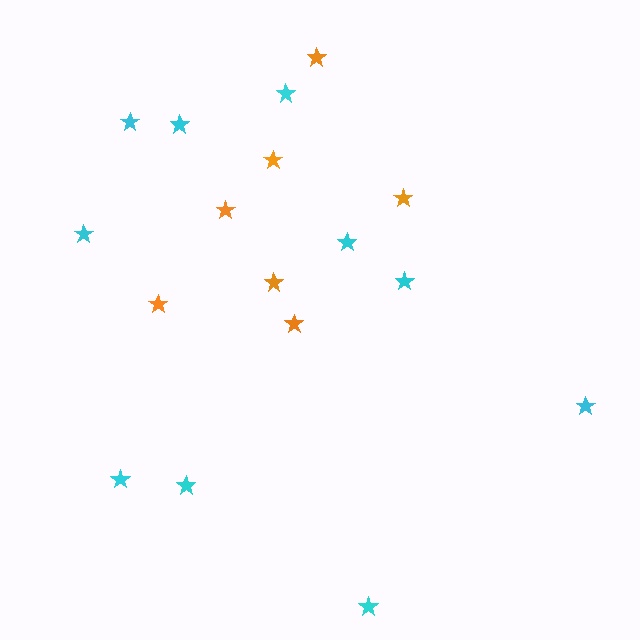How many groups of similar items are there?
There are 2 groups: one group of orange stars (7) and one group of cyan stars (10).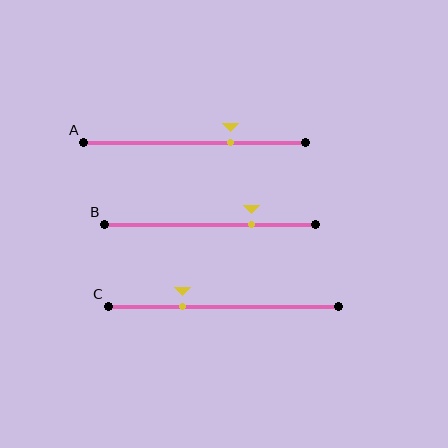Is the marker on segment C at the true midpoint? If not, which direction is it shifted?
No, the marker on segment C is shifted to the left by about 18% of the segment length.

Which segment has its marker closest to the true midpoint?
Segment A has its marker closest to the true midpoint.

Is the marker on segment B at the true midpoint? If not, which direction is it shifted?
No, the marker on segment B is shifted to the right by about 20% of the segment length.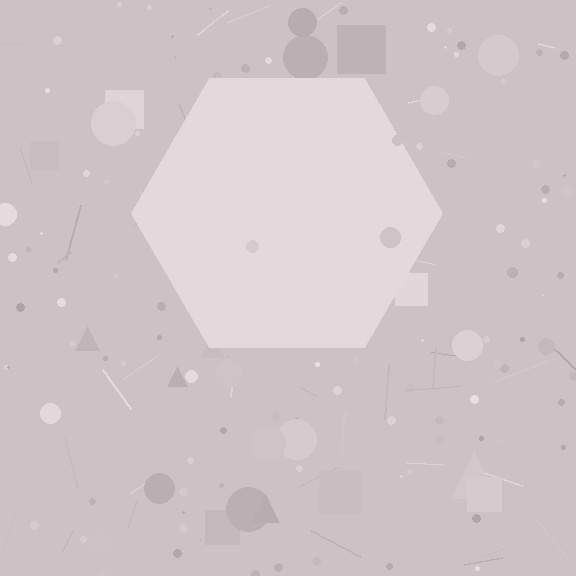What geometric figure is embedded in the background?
A hexagon is embedded in the background.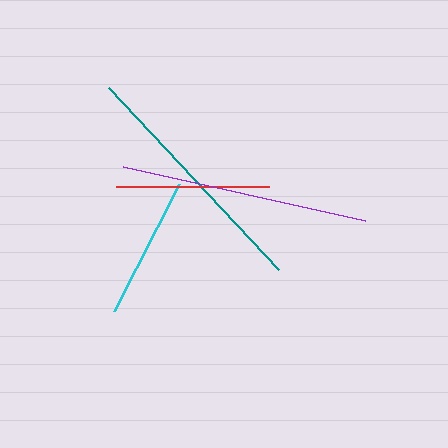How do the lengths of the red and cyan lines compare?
The red and cyan lines are approximately the same length.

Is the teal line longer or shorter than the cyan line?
The teal line is longer than the cyan line.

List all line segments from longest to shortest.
From longest to shortest: teal, purple, red, cyan.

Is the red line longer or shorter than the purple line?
The purple line is longer than the red line.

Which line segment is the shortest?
The cyan line is the shortest at approximately 143 pixels.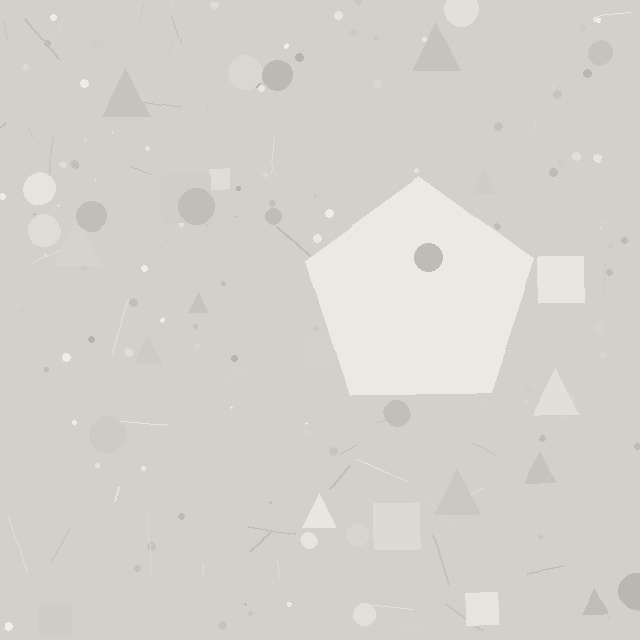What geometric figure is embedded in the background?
A pentagon is embedded in the background.